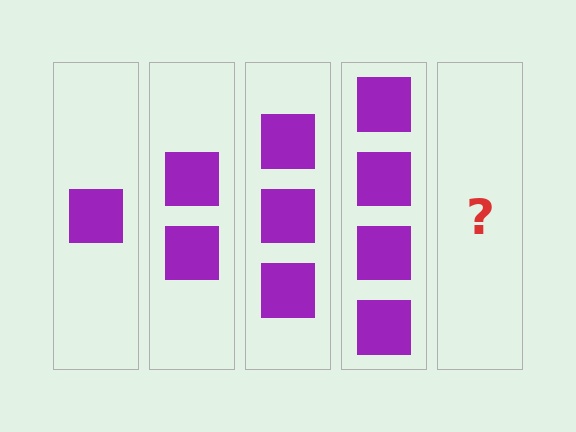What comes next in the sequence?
The next element should be 5 squares.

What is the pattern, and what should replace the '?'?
The pattern is that each step adds one more square. The '?' should be 5 squares.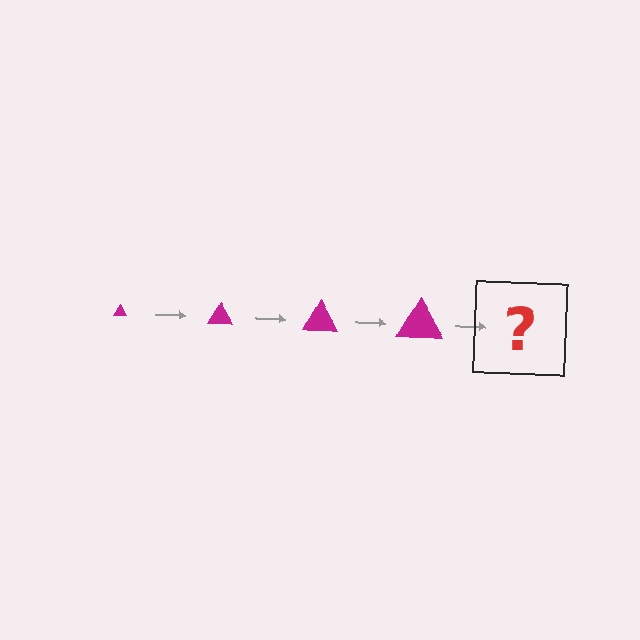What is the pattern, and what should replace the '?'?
The pattern is that the triangle gets progressively larger each step. The '?' should be a magenta triangle, larger than the previous one.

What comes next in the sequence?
The next element should be a magenta triangle, larger than the previous one.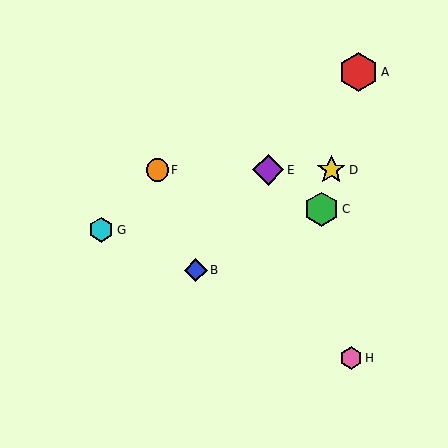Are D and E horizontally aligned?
Yes, both are at y≈170.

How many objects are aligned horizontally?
3 objects (D, E, F) are aligned horizontally.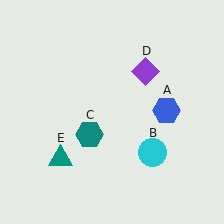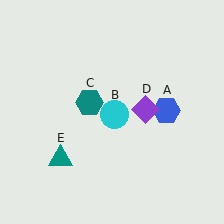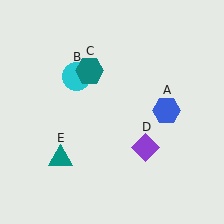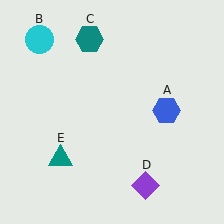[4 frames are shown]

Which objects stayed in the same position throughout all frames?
Blue hexagon (object A) and teal triangle (object E) remained stationary.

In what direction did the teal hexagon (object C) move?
The teal hexagon (object C) moved up.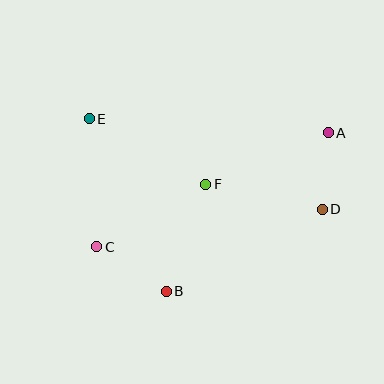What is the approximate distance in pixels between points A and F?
The distance between A and F is approximately 133 pixels.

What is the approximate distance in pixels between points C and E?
The distance between C and E is approximately 128 pixels.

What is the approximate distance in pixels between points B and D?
The distance between B and D is approximately 176 pixels.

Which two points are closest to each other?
Points A and D are closest to each other.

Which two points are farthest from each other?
Points A and C are farthest from each other.